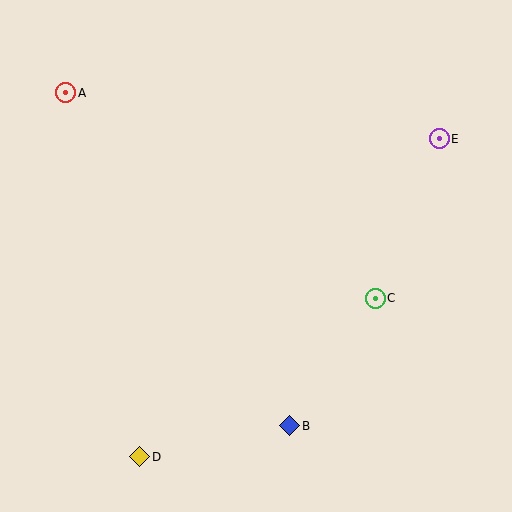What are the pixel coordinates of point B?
Point B is at (290, 426).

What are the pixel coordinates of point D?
Point D is at (140, 457).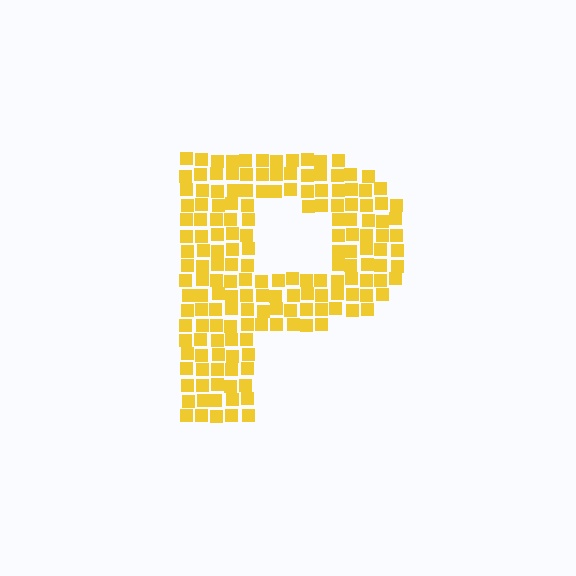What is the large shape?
The large shape is the letter P.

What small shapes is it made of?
It is made of small squares.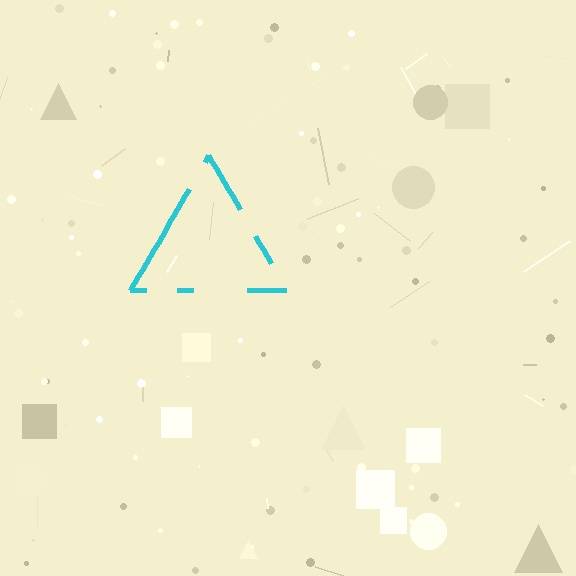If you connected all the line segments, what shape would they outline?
They would outline a triangle.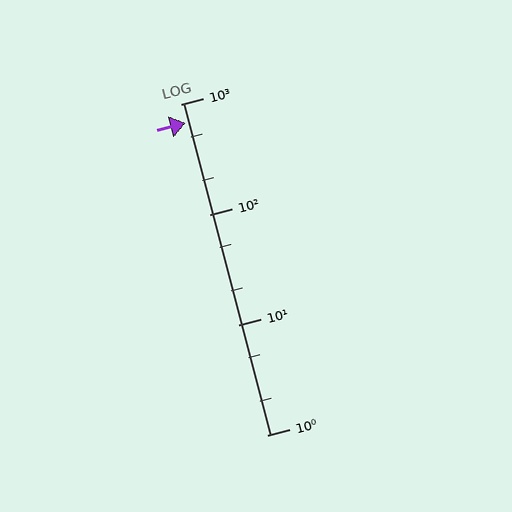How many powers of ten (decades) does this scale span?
The scale spans 3 decades, from 1 to 1000.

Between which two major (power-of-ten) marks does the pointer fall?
The pointer is between 100 and 1000.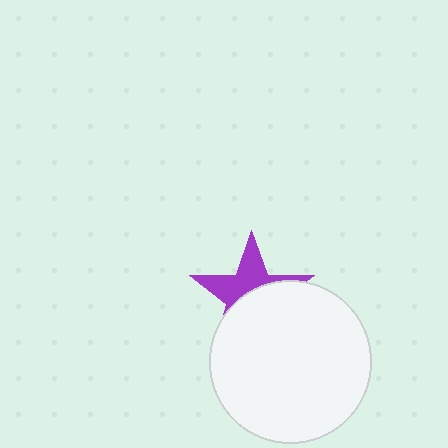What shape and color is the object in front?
The object in front is a white circle.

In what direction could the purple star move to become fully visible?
The purple star could move up. That would shift it out from behind the white circle entirely.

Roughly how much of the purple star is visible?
A small part of it is visible (roughly 45%).